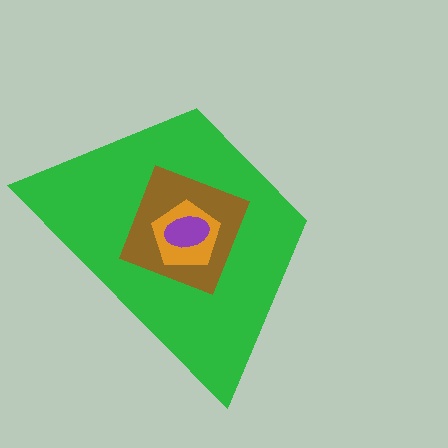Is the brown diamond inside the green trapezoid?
Yes.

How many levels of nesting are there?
4.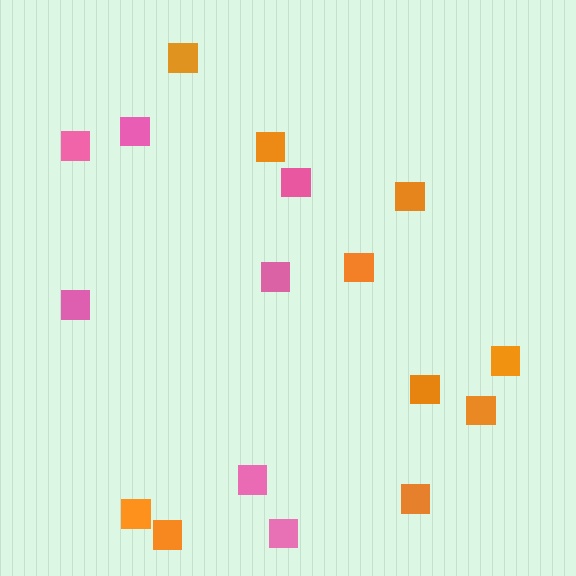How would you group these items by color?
There are 2 groups: one group of orange squares (10) and one group of pink squares (7).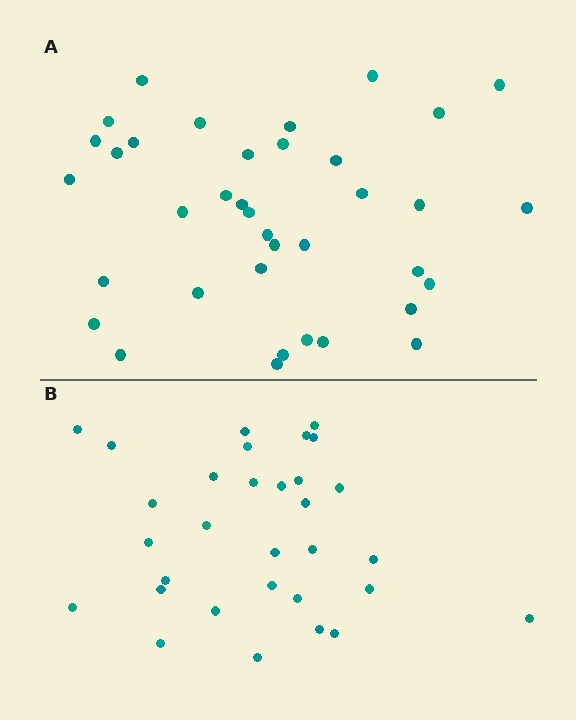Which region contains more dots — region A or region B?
Region A (the top region) has more dots.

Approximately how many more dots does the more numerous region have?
Region A has about 6 more dots than region B.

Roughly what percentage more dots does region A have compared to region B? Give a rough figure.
About 20% more.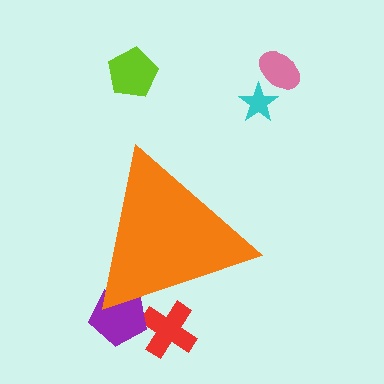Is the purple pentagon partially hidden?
Yes, the purple pentagon is partially hidden behind the orange triangle.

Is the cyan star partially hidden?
No, the cyan star is fully visible.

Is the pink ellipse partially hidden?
No, the pink ellipse is fully visible.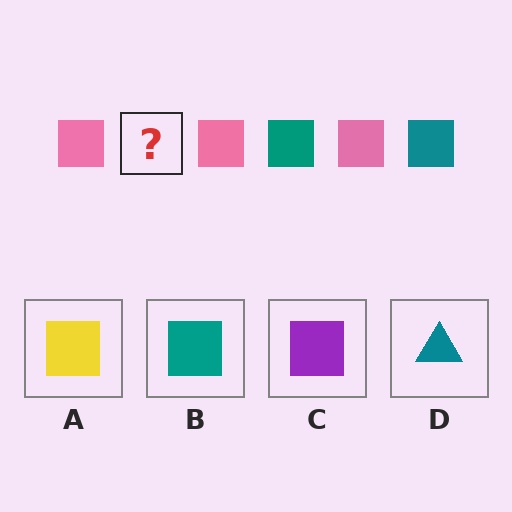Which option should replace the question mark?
Option B.